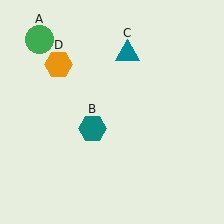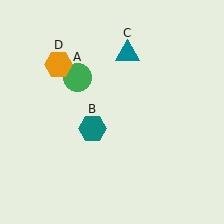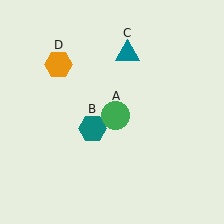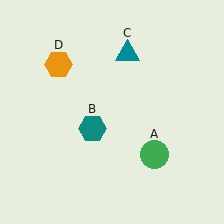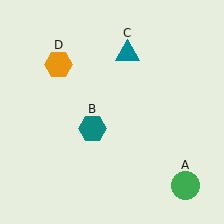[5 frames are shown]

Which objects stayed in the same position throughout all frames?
Teal hexagon (object B) and teal triangle (object C) and orange hexagon (object D) remained stationary.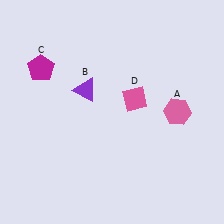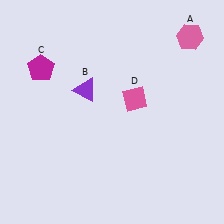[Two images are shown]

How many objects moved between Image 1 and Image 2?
1 object moved between the two images.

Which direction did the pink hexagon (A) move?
The pink hexagon (A) moved up.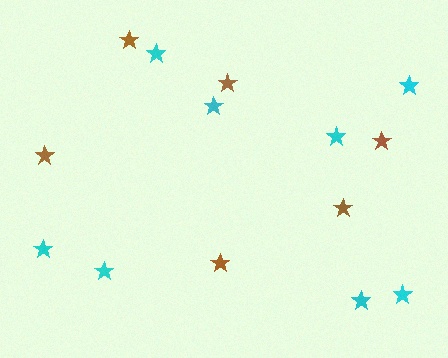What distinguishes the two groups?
There are 2 groups: one group of brown stars (6) and one group of cyan stars (8).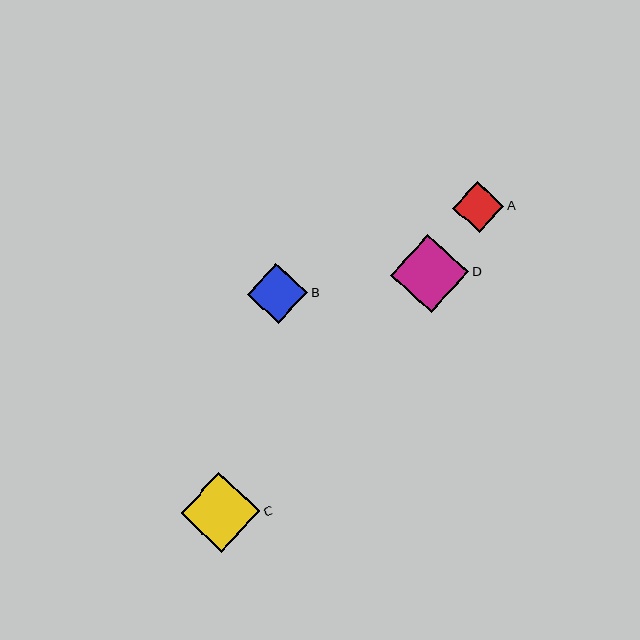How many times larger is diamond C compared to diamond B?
Diamond C is approximately 1.3 times the size of diamond B.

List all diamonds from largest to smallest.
From largest to smallest: C, D, B, A.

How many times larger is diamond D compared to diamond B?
Diamond D is approximately 1.3 times the size of diamond B.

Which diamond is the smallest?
Diamond A is the smallest with a size of approximately 51 pixels.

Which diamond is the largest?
Diamond C is the largest with a size of approximately 80 pixels.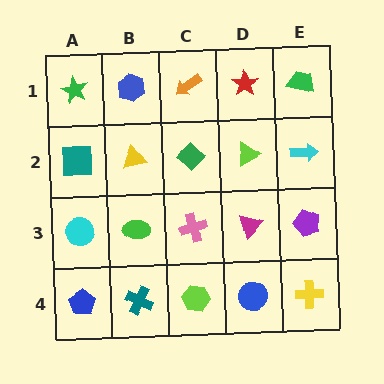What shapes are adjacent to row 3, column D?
A lime triangle (row 2, column D), a blue circle (row 4, column D), a pink cross (row 3, column C), a purple pentagon (row 3, column E).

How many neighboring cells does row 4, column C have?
3.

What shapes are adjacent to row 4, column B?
A green ellipse (row 3, column B), a blue pentagon (row 4, column A), a lime hexagon (row 4, column C).